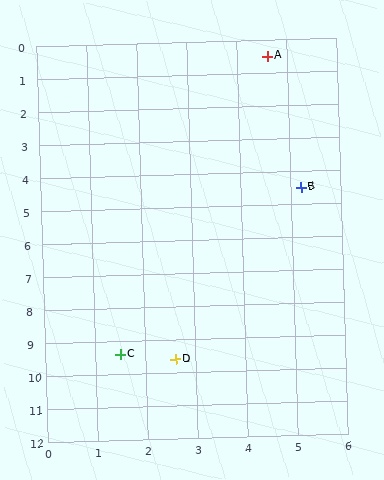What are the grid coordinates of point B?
Point B is at approximately (5.2, 4.5).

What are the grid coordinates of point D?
Point D is at approximately (2.6, 9.6).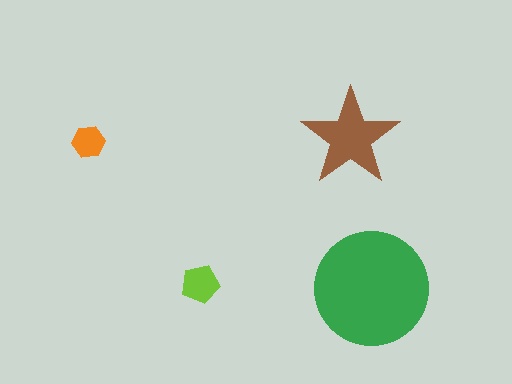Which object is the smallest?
The orange hexagon.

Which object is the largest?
The green circle.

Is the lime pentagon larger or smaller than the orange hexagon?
Larger.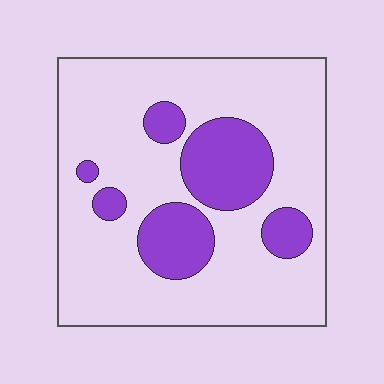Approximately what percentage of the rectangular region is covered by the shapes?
Approximately 25%.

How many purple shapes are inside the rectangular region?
6.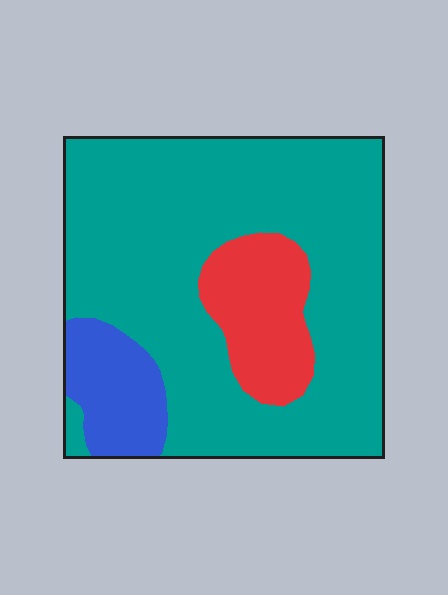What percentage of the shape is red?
Red takes up less than a quarter of the shape.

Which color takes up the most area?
Teal, at roughly 75%.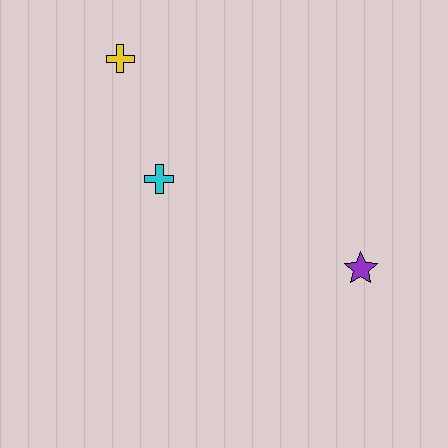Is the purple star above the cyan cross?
No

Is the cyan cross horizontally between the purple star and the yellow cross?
Yes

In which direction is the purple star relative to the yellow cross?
The purple star is to the right of the yellow cross.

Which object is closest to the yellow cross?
The cyan cross is closest to the yellow cross.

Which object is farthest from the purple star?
The yellow cross is farthest from the purple star.